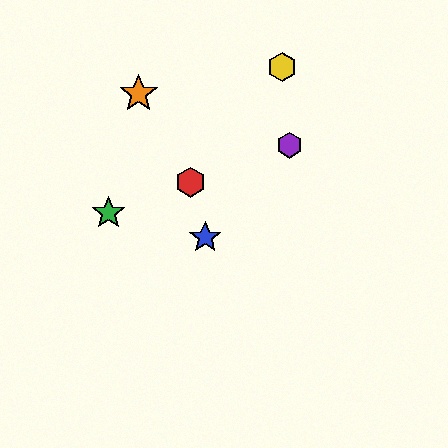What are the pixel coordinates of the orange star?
The orange star is at (139, 94).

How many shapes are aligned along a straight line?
3 shapes (the red hexagon, the green star, the purple hexagon) are aligned along a straight line.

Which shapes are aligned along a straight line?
The red hexagon, the green star, the purple hexagon are aligned along a straight line.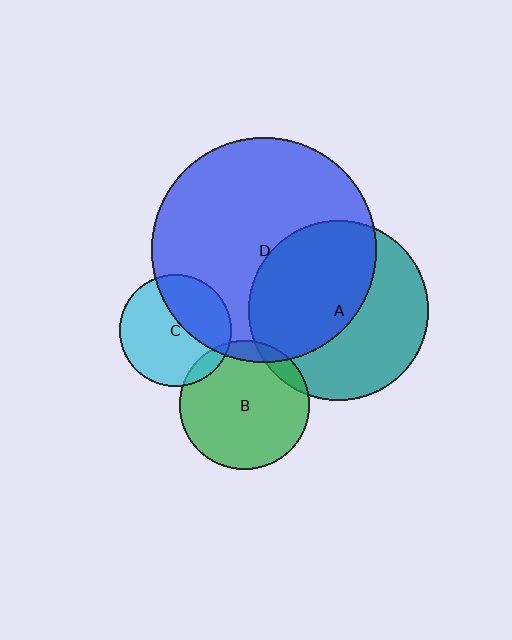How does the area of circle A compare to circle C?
Approximately 2.6 times.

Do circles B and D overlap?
Yes.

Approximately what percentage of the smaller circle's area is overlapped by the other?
Approximately 10%.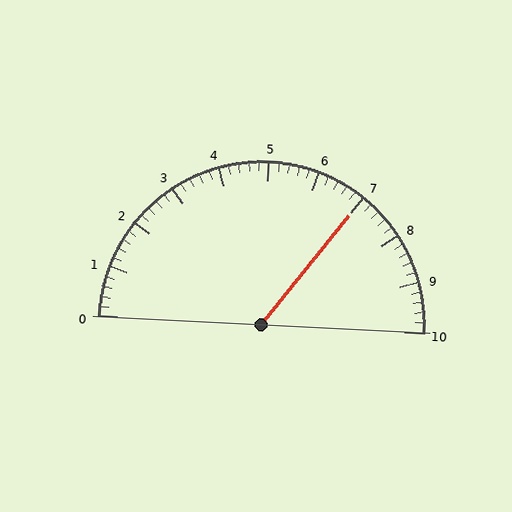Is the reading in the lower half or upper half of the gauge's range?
The reading is in the upper half of the range (0 to 10).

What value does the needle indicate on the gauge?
The needle indicates approximately 7.0.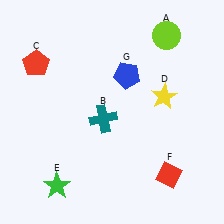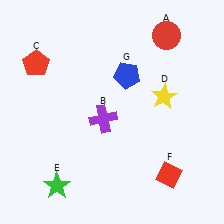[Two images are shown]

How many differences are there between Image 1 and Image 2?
There are 2 differences between the two images.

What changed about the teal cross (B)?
In Image 1, B is teal. In Image 2, it changed to purple.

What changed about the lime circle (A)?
In Image 1, A is lime. In Image 2, it changed to red.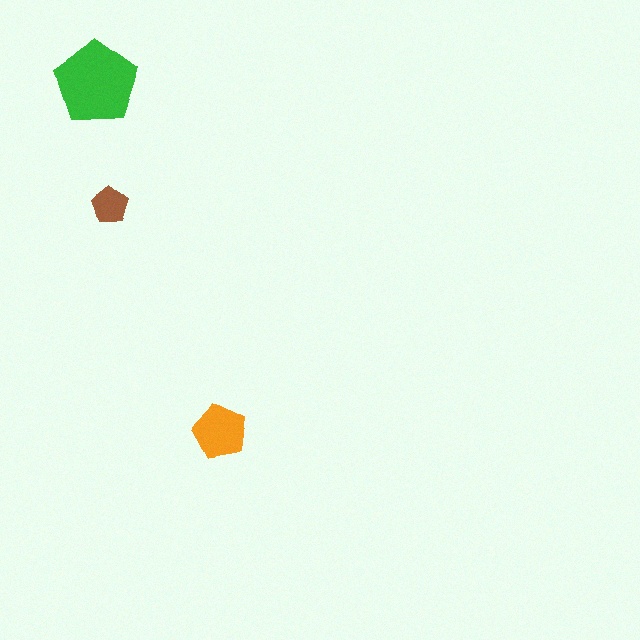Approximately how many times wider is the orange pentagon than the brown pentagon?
About 1.5 times wider.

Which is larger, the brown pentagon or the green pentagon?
The green one.